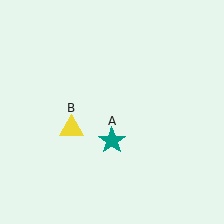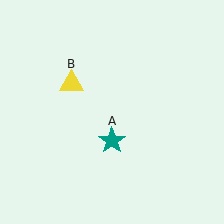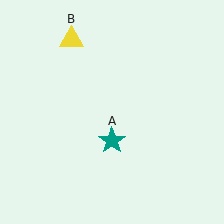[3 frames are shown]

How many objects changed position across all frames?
1 object changed position: yellow triangle (object B).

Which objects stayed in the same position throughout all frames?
Teal star (object A) remained stationary.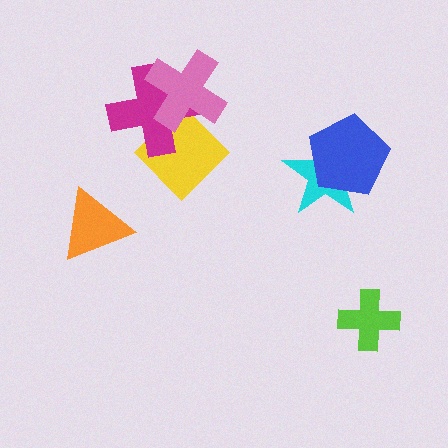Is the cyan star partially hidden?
Yes, it is partially covered by another shape.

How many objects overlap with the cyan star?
1 object overlaps with the cyan star.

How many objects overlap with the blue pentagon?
1 object overlaps with the blue pentagon.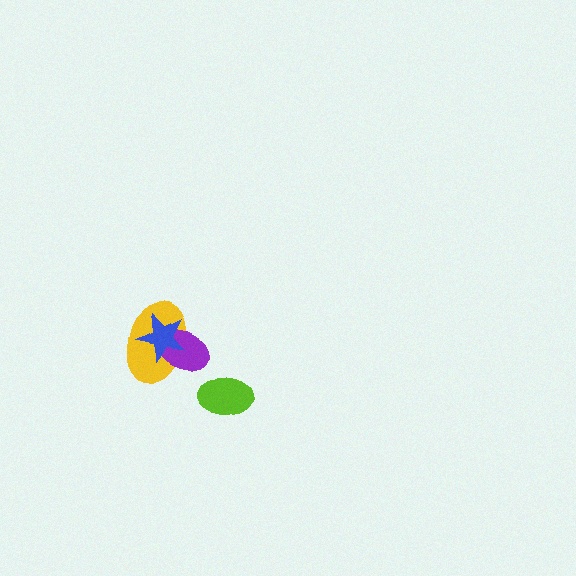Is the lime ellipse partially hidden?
No, no other shape covers it.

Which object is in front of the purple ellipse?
The blue star is in front of the purple ellipse.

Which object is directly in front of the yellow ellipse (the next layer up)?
The purple ellipse is directly in front of the yellow ellipse.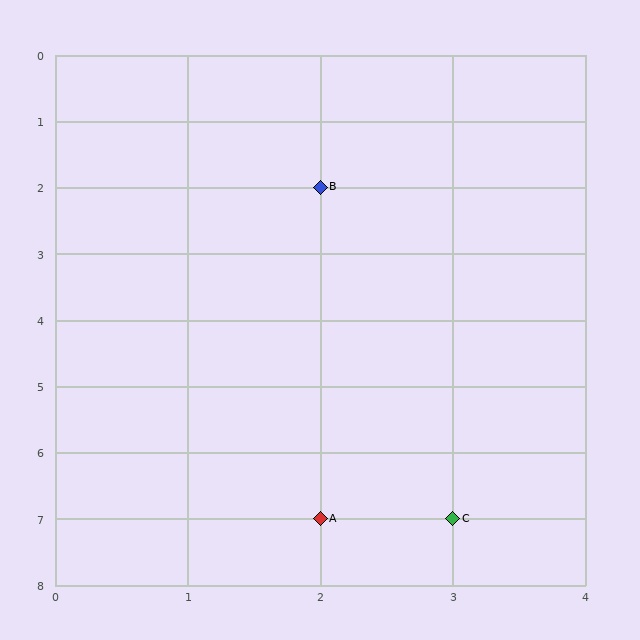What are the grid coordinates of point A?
Point A is at grid coordinates (2, 7).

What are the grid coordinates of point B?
Point B is at grid coordinates (2, 2).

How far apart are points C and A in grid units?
Points C and A are 1 column apart.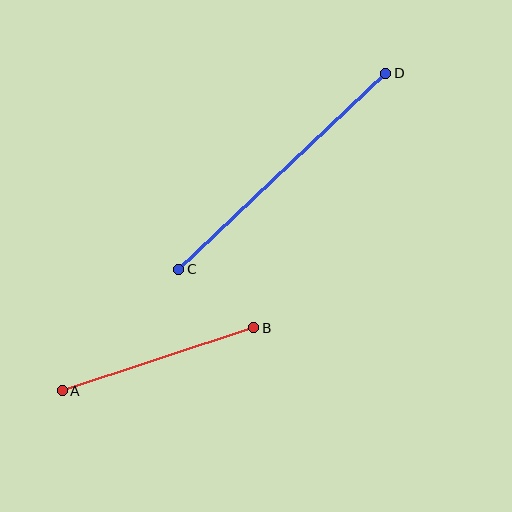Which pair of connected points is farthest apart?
Points C and D are farthest apart.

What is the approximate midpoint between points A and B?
The midpoint is at approximately (158, 359) pixels.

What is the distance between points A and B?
The distance is approximately 201 pixels.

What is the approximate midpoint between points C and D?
The midpoint is at approximately (282, 171) pixels.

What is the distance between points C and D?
The distance is approximately 285 pixels.